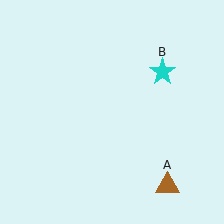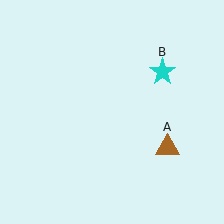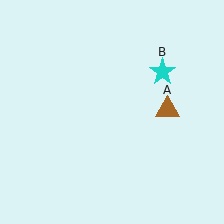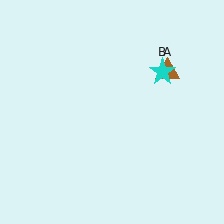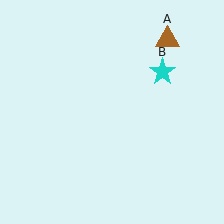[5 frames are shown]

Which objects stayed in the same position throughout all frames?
Cyan star (object B) remained stationary.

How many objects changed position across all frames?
1 object changed position: brown triangle (object A).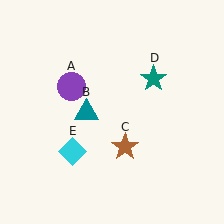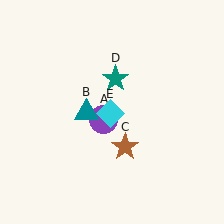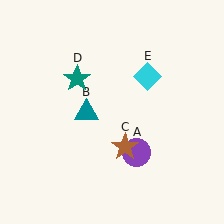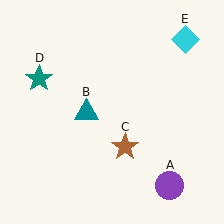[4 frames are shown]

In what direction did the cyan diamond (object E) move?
The cyan diamond (object E) moved up and to the right.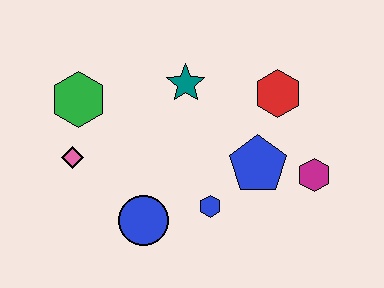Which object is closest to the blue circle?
The blue hexagon is closest to the blue circle.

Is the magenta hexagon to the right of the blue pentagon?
Yes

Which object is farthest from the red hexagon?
The pink diamond is farthest from the red hexagon.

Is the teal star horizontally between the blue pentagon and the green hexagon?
Yes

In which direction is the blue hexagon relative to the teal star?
The blue hexagon is below the teal star.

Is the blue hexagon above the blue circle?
Yes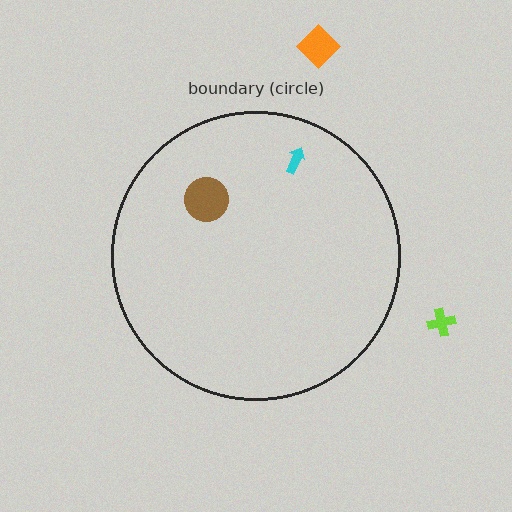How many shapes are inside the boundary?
2 inside, 2 outside.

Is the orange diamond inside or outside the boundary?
Outside.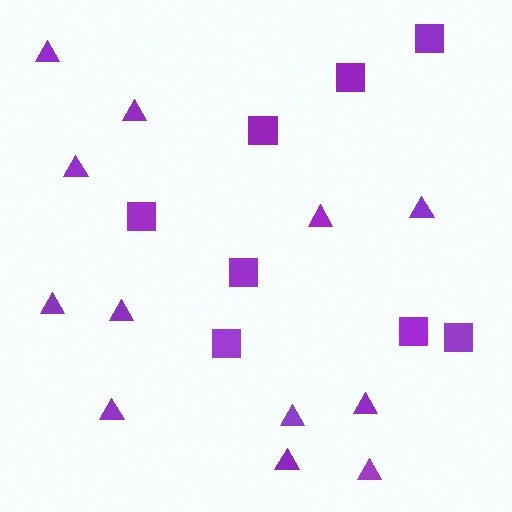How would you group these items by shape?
There are 2 groups: one group of triangles (12) and one group of squares (8).